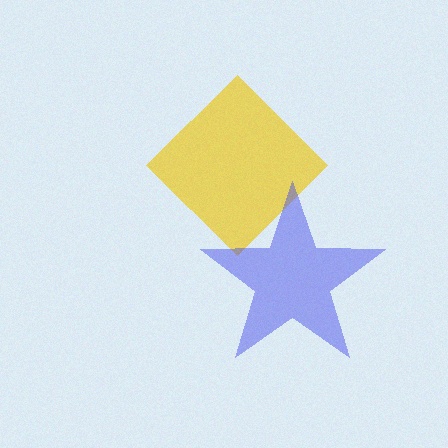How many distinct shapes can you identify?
There are 2 distinct shapes: a yellow diamond, a blue star.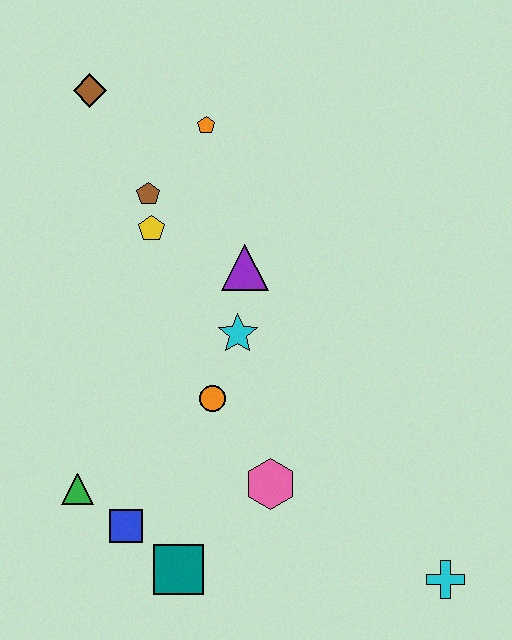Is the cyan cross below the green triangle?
Yes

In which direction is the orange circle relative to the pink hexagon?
The orange circle is above the pink hexagon.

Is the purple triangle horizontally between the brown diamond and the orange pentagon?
No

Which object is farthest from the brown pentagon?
The cyan cross is farthest from the brown pentagon.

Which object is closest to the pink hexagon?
The orange circle is closest to the pink hexagon.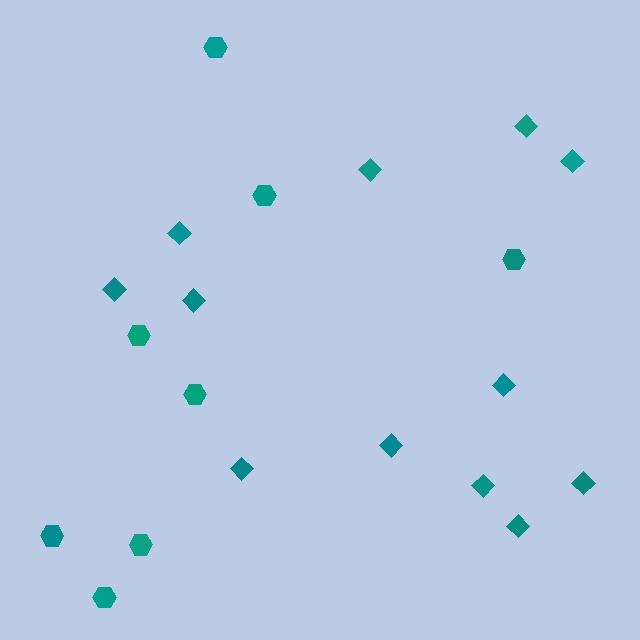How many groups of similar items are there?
There are 2 groups: one group of hexagons (8) and one group of diamonds (12).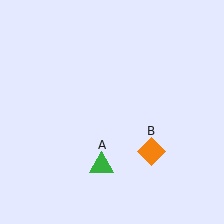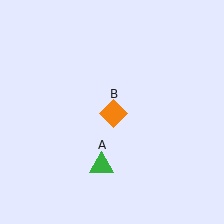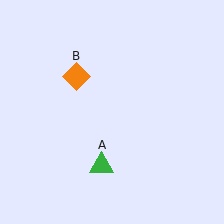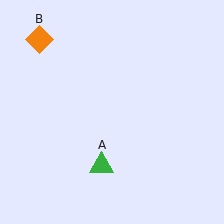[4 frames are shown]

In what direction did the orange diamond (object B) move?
The orange diamond (object B) moved up and to the left.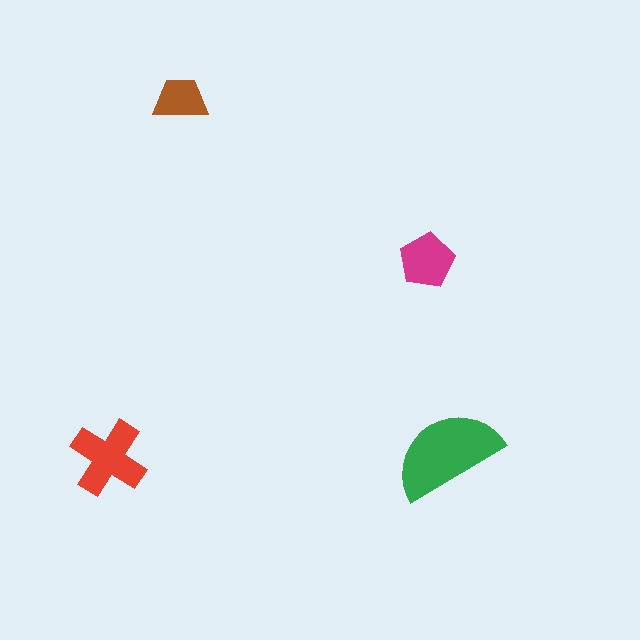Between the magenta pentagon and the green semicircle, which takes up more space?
The green semicircle.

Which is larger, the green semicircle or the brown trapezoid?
The green semicircle.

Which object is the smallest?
The brown trapezoid.